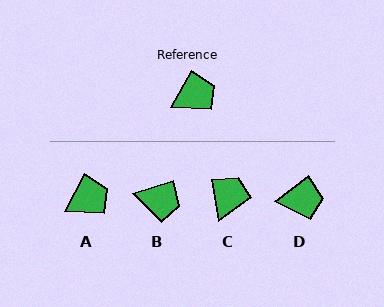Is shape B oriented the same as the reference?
No, it is off by about 43 degrees.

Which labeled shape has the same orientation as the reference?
A.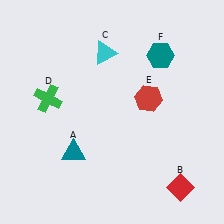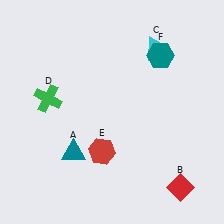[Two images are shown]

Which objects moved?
The objects that moved are: the cyan triangle (C), the red hexagon (E).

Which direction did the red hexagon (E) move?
The red hexagon (E) moved down.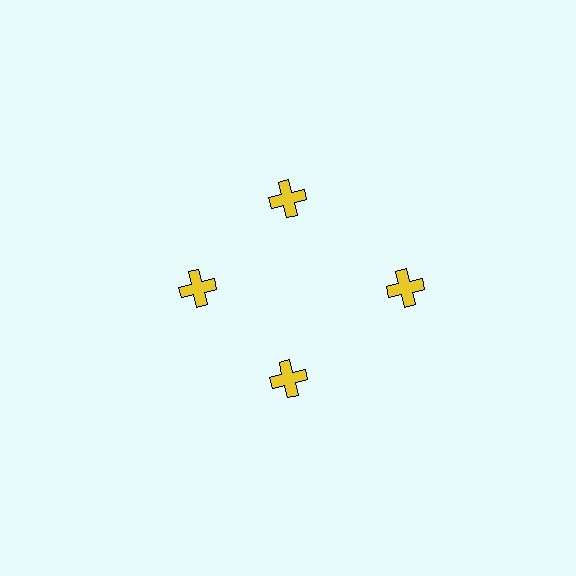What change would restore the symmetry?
The symmetry would be restored by moving it inward, back onto the ring so that all 4 crosses sit at equal angles and equal distance from the center.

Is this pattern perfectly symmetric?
No. The 4 yellow crosses are arranged in a ring, but one element near the 3 o'clock position is pushed outward from the center, breaking the 4-fold rotational symmetry.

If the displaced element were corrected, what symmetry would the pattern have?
It would have 4-fold rotational symmetry — the pattern would map onto itself every 90 degrees.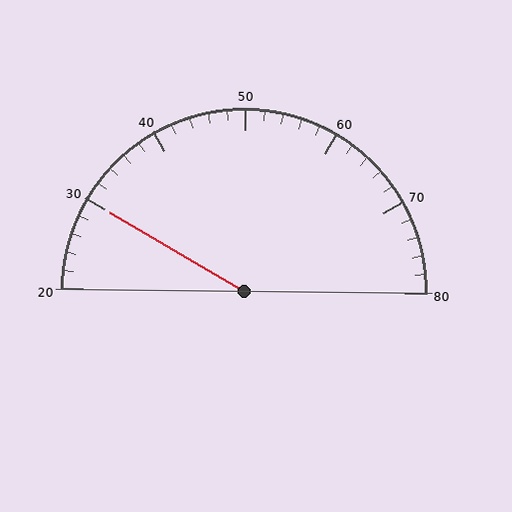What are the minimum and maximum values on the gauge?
The gauge ranges from 20 to 80.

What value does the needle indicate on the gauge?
The needle indicates approximately 30.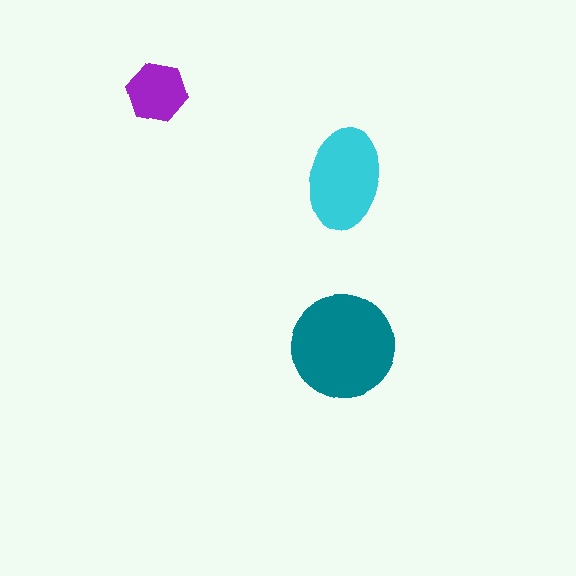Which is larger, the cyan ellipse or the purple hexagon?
The cyan ellipse.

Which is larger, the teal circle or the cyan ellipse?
The teal circle.